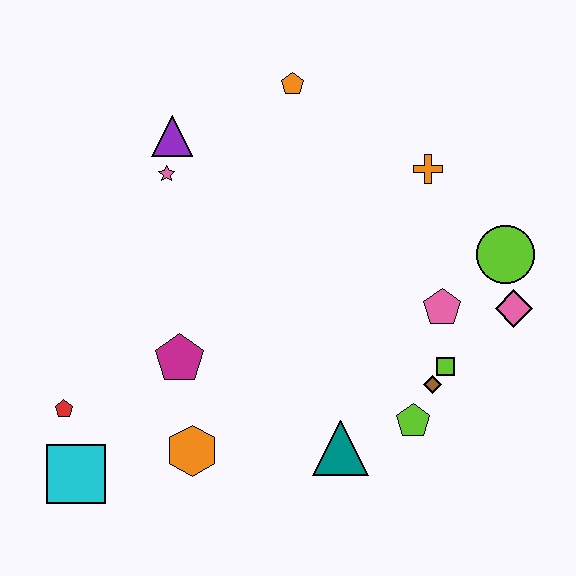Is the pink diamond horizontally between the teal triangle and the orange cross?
No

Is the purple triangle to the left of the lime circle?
Yes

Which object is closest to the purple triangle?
The pink star is closest to the purple triangle.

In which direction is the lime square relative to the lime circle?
The lime square is below the lime circle.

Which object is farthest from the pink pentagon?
The cyan square is farthest from the pink pentagon.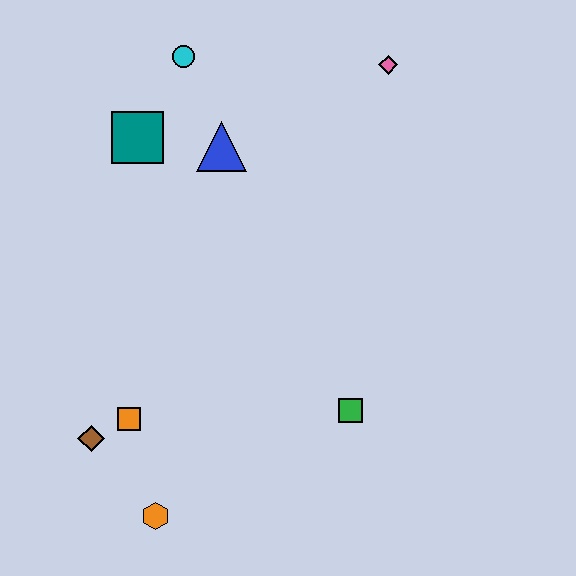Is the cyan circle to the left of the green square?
Yes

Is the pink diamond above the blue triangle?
Yes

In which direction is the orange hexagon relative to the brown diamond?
The orange hexagon is below the brown diamond.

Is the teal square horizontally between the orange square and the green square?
Yes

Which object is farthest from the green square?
The cyan circle is farthest from the green square.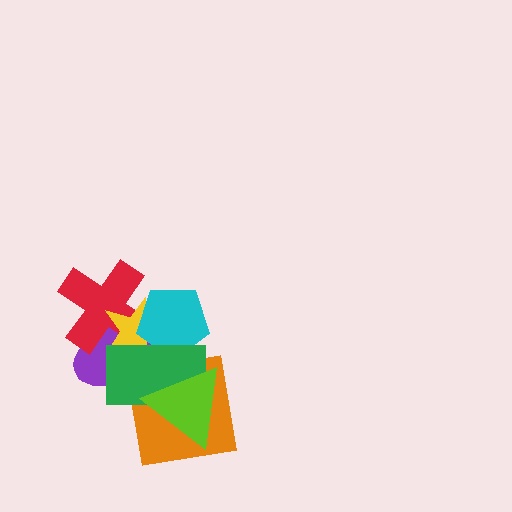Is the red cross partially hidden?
Yes, it is partially covered by another shape.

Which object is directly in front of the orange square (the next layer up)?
The green rectangle is directly in front of the orange square.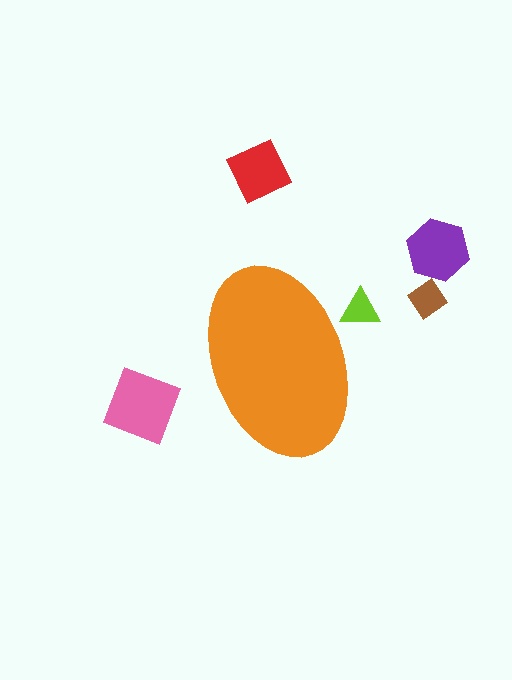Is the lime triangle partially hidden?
Yes, the lime triangle is partially hidden behind the orange ellipse.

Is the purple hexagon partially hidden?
No, the purple hexagon is fully visible.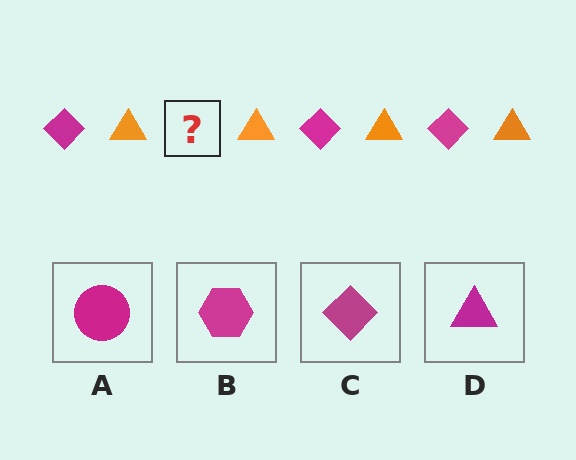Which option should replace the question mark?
Option C.